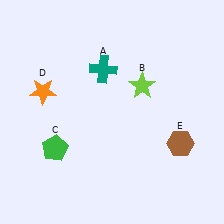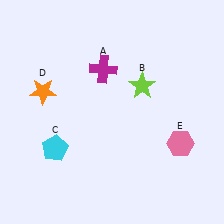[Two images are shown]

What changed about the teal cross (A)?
In Image 1, A is teal. In Image 2, it changed to magenta.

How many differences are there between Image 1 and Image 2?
There are 3 differences between the two images.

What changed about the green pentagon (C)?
In Image 1, C is green. In Image 2, it changed to cyan.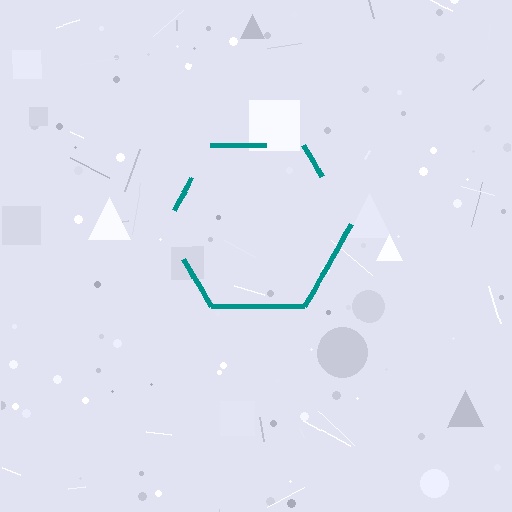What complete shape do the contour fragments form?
The contour fragments form a hexagon.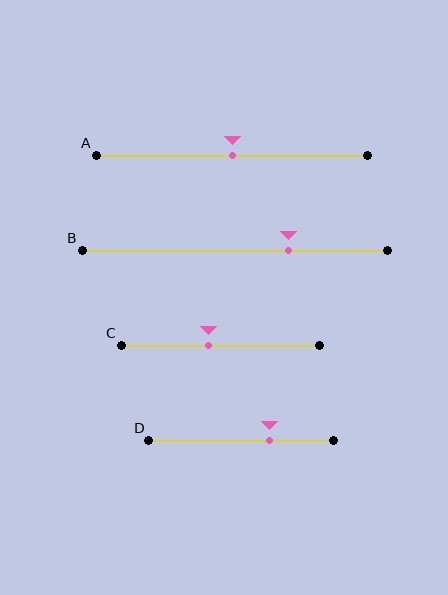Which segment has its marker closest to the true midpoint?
Segment A has its marker closest to the true midpoint.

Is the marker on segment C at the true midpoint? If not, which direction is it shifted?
No, the marker on segment C is shifted to the left by about 6% of the segment length.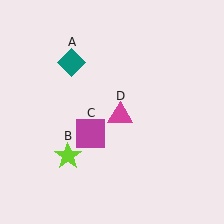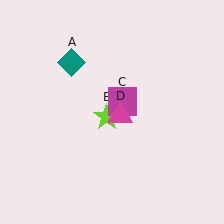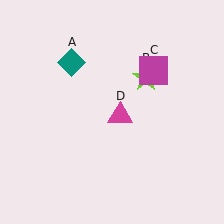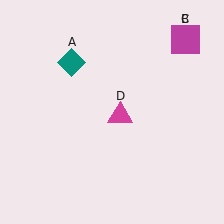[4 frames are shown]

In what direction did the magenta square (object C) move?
The magenta square (object C) moved up and to the right.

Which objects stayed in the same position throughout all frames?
Teal diamond (object A) and magenta triangle (object D) remained stationary.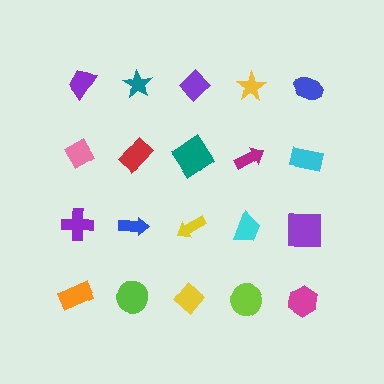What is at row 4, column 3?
A yellow diamond.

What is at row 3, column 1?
A purple cross.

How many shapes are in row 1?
5 shapes.